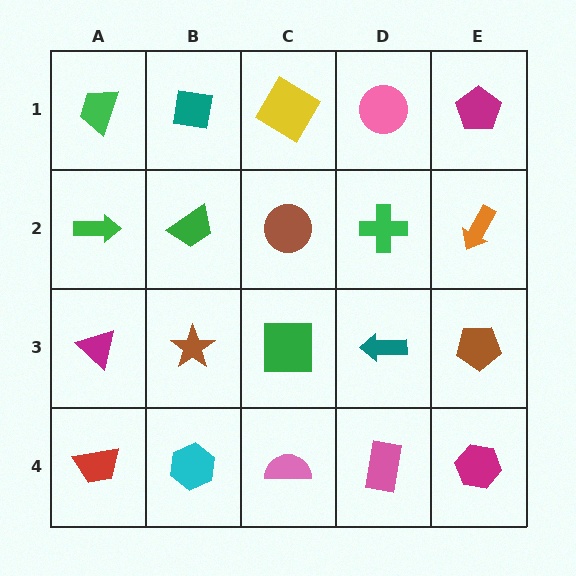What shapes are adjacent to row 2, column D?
A pink circle (row 1, column D), a teal arrow (row 3, column D), a brown circle (row 2, column C), an orange arrow (row 2, column E).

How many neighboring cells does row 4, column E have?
2.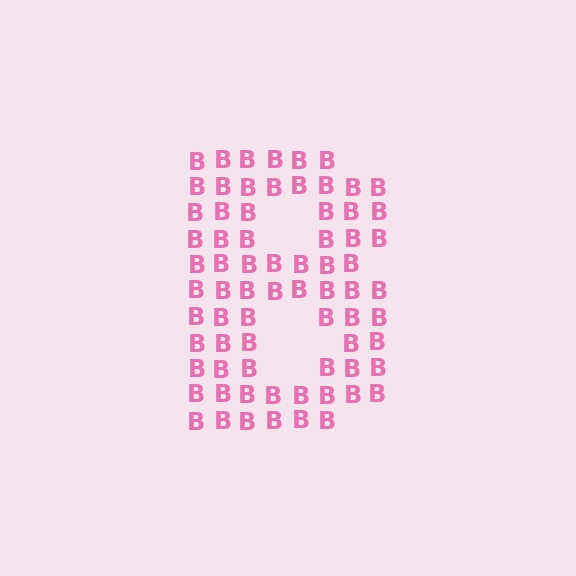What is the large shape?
The large shape is the letter B.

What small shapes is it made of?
It is made of small letter B's.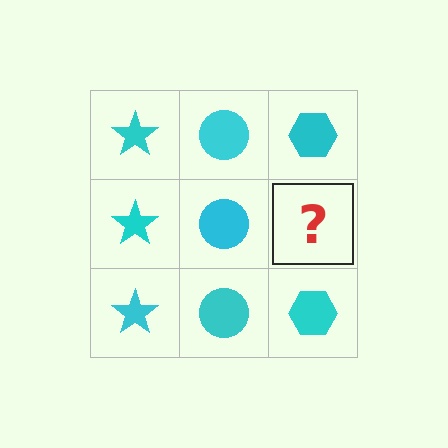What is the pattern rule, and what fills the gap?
The rule is that each column has a consistent shape. The gap should be filled with a cyan hexagon.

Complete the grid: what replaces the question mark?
The question mark should be replaced with a cyan hexagon.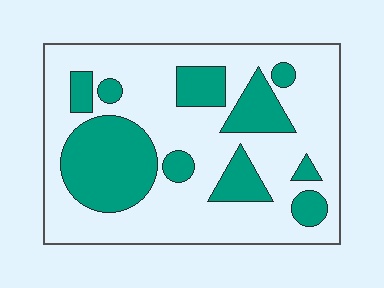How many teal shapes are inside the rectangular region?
10.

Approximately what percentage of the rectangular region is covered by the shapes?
Approximately 30%.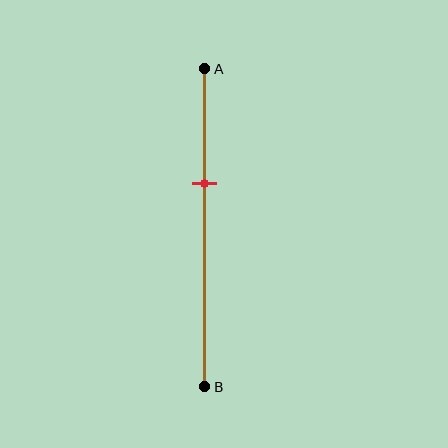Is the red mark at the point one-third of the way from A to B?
Yes, the mark is approximately at the one-third point.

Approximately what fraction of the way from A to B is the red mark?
The red mark is approximately 35% of the way from A to B.